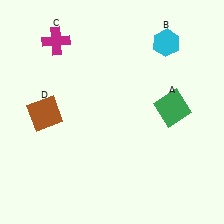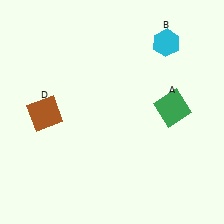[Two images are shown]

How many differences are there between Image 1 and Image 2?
There is 1 difference between the two images.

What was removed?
The magenta cross (C) was removed in Image 2.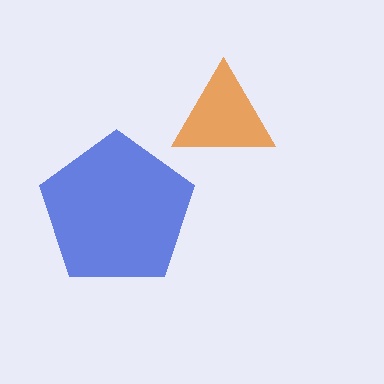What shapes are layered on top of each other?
The layered shapes are: a blue pentagon, an orange triangle.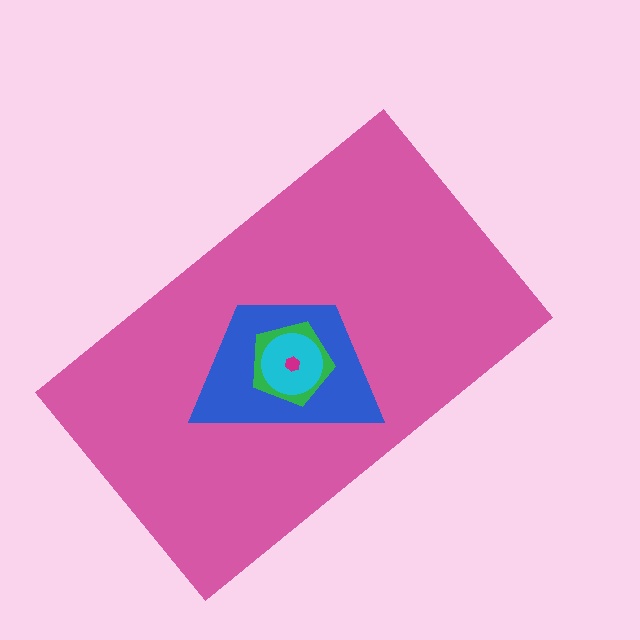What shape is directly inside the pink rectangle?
The blue trapezoid.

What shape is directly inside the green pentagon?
The cyan circle.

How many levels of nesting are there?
5.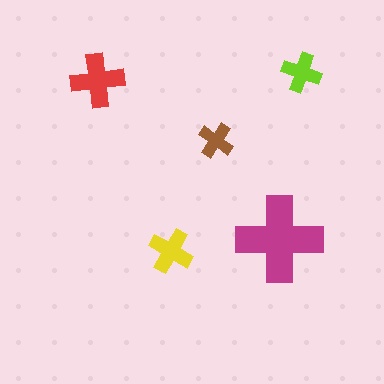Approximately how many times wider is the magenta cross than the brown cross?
About 2.5 times wider.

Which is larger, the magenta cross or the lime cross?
The magenta one.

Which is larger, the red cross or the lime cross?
The red one.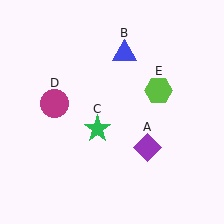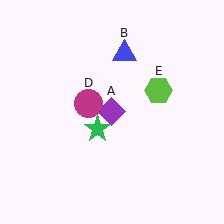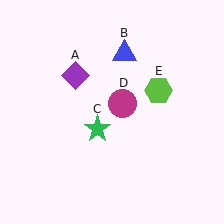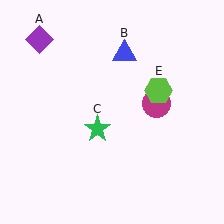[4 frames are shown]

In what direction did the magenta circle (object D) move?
The magenta circle (object D) moved right.